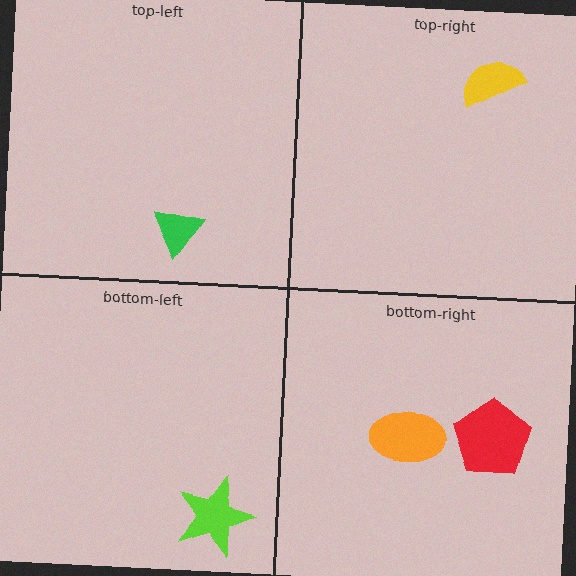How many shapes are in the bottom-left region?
1.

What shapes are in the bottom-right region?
The orange ellipse, the red pentagon.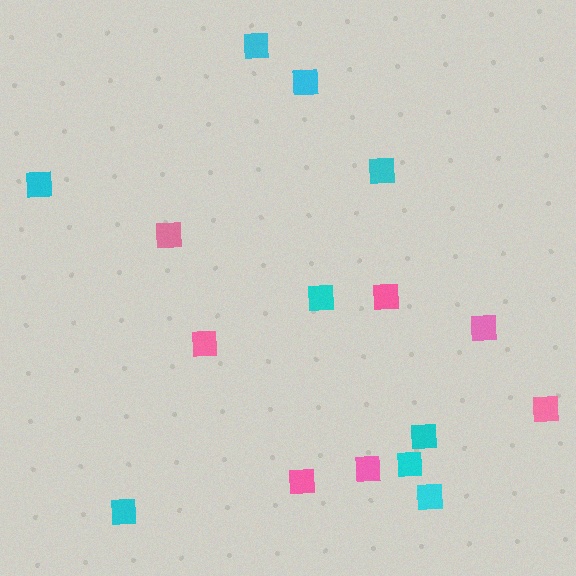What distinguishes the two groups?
There are 2 groups: one group of cyan squares (9) and one group of pink squares (7).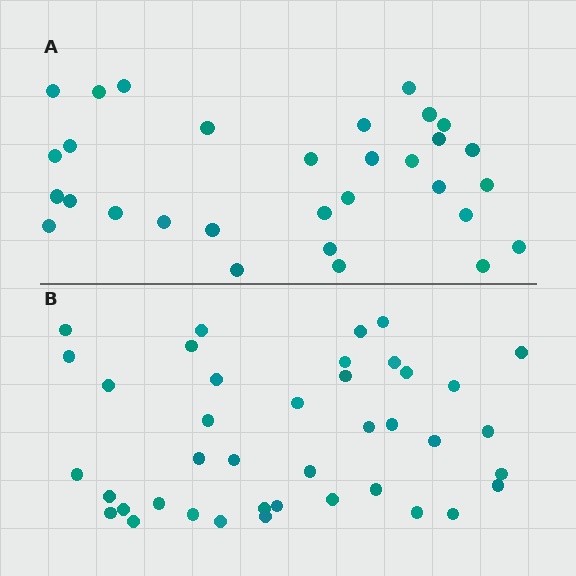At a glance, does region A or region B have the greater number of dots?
Region B (the bottom region) has more dots.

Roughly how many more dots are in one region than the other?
Region B has roughly 8 or so more dots than region A.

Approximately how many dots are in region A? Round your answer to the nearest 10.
About 30 dots. (The exact count is 31, which rounds to 30.)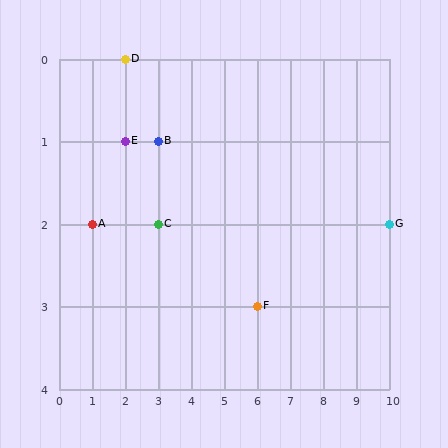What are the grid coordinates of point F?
Point F is at grid coordinates (6, 3).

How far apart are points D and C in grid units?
Points D and C are 1 column and 2 rows apart (about 2.2 grid units diagonally).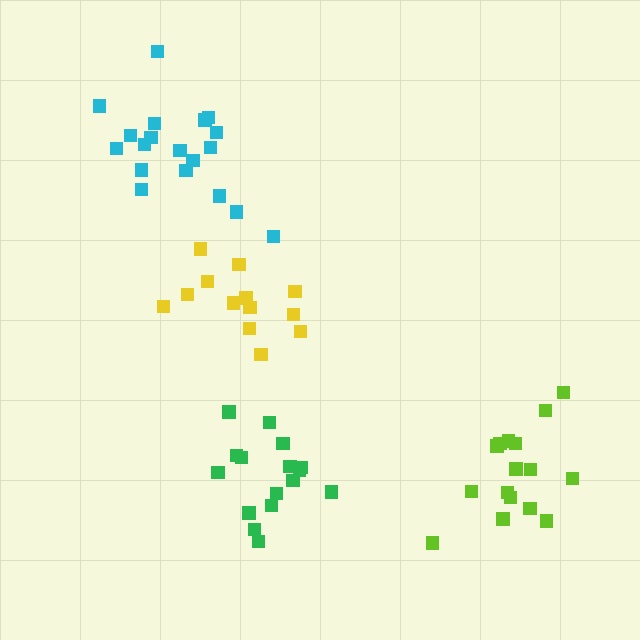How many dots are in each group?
Group 1: 19 dots, Group 2: 16 dots, Group 3: 13 dots, Group 4: 16 dots (64 total).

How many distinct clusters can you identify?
There are 4 distinct clusters.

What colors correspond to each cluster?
The clusters are colored: cyan, lime, yellow, green.